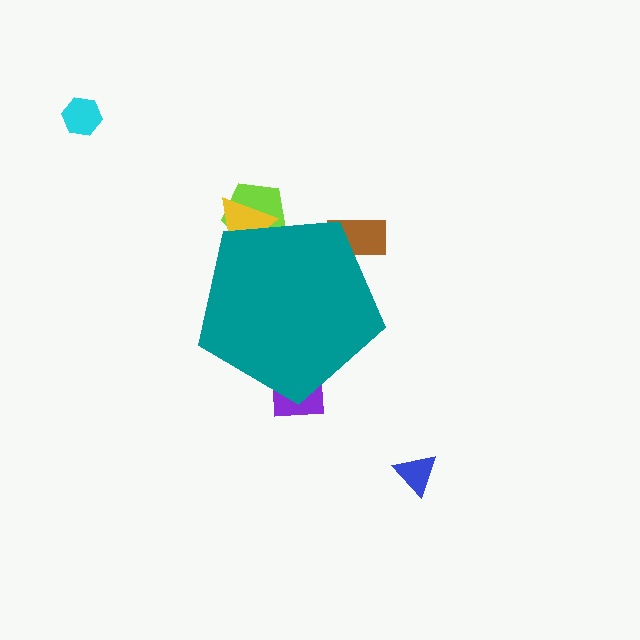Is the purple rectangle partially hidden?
Yes, the purple rectangle is partially hidden behind the teal pentagon.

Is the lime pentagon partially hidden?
Yes, the lime pentagon is partially hidden behind the teal pentagon.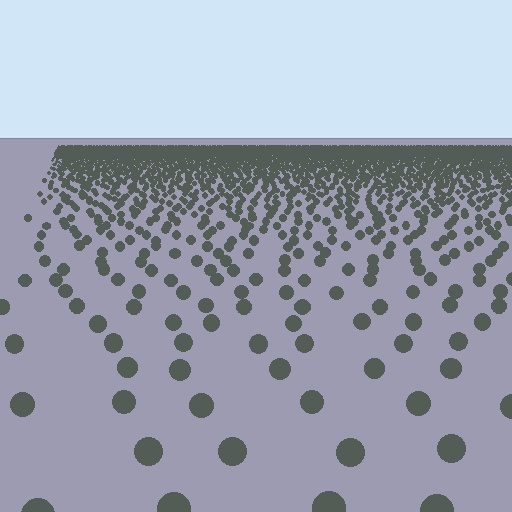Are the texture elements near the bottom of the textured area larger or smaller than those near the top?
Larger. Near the bottom, elements are closer to the viewer and appear at a bigger on-screen size.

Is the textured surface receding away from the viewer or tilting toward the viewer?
The surface is receding away from the viewer. Texture elements get smaller and denser toward the top.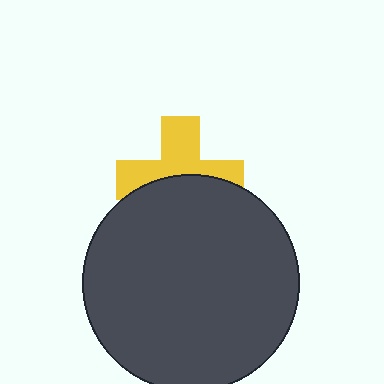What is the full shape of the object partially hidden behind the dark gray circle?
The partially hidden object is a yellow cross.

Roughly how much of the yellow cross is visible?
About half of it is visible (roughly 53%).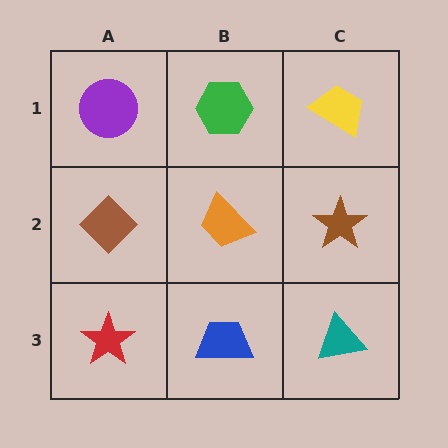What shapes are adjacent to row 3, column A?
A brown diamond (row 2, column A), a blue trapezoid (row 3, column B).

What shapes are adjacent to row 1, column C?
A brown star (row 2, column C), a green hexagon (row 1, column B).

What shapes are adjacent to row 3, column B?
An orange trapezoid (row 2, column B), a red star (row 3, column A), a teal triangle (row 3, column C).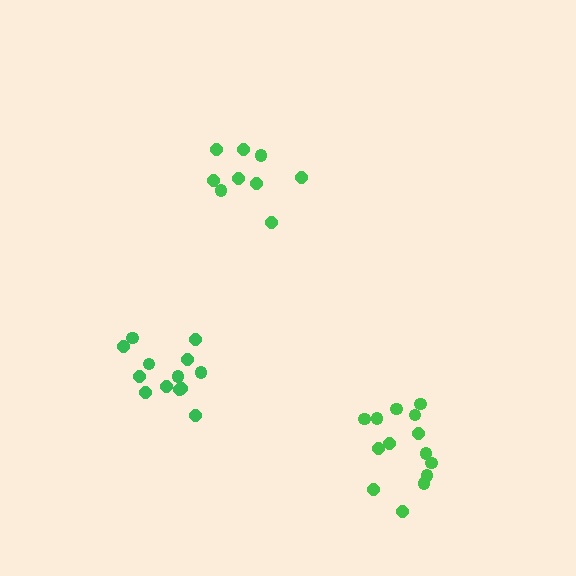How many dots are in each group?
Group 1: 9 dots, Group 2: 14 dots, Group 3: 13 dots (36 total).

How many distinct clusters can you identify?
There are 3 distinct clusters.